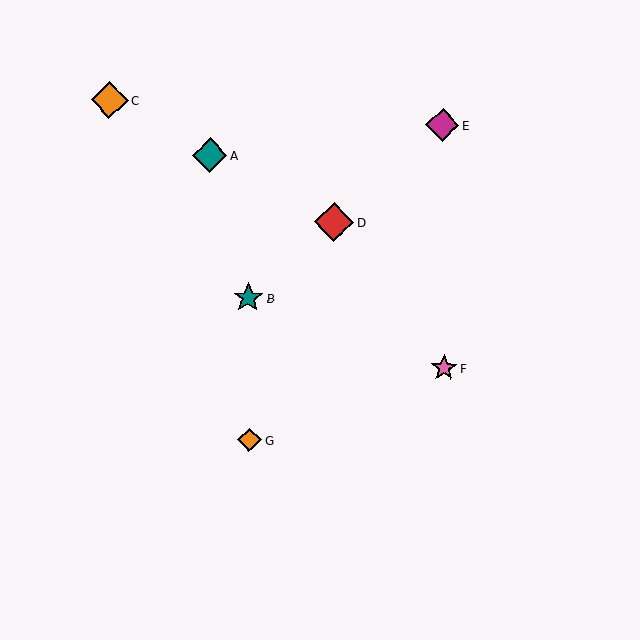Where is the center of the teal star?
The center of the teal star is at (248, 298).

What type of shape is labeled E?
Shape E is a magenta diamond.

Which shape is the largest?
The red diamond (labeled D) is the largest.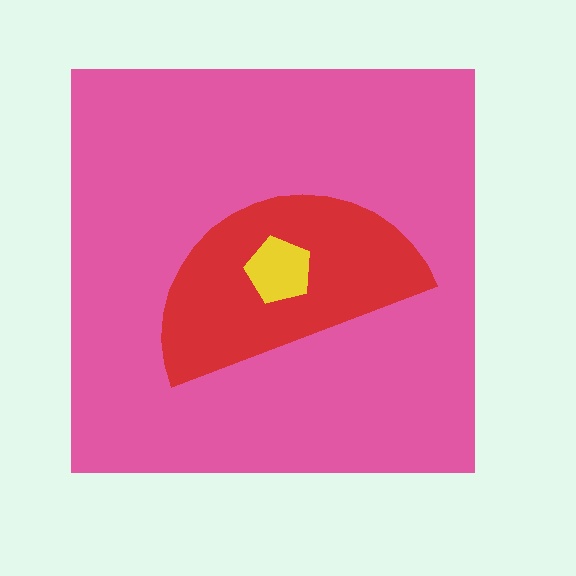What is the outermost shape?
The pink square.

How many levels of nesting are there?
3.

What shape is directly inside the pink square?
The red semicircle.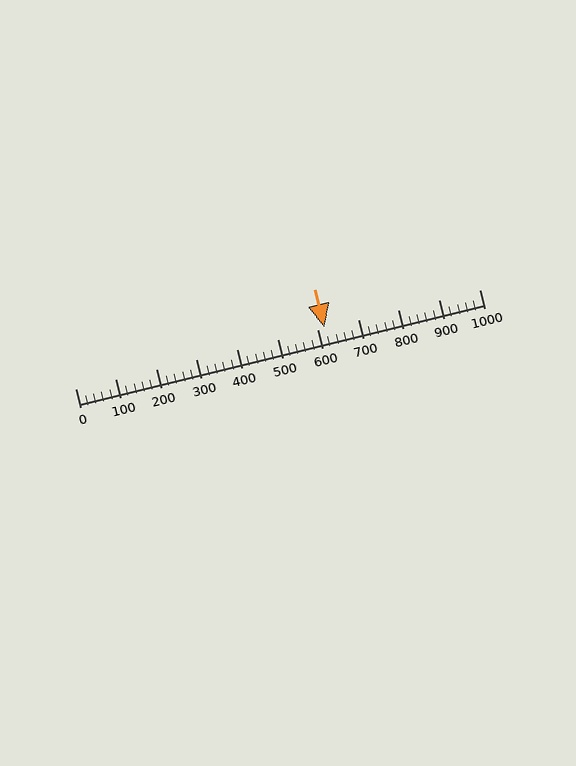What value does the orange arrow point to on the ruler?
The orange arrow points to approximately 617.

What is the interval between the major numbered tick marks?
The major tick marks are spaced 100 units apart.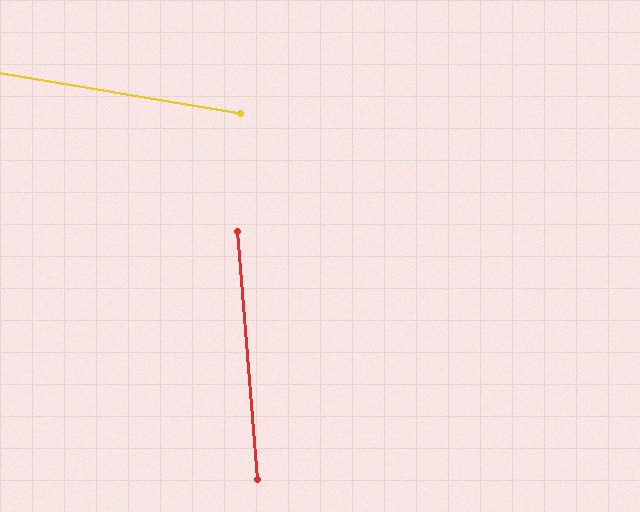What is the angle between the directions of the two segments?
Approximately 76 degrees.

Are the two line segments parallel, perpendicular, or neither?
Neither parallel nor perpendicular — they differ by about 76°.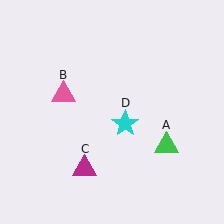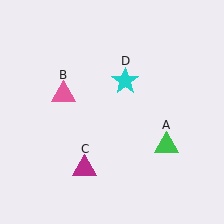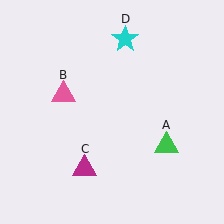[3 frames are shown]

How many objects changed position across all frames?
1 object changed position: cyan star (object D).